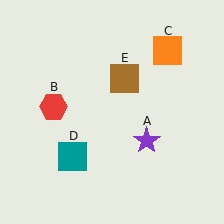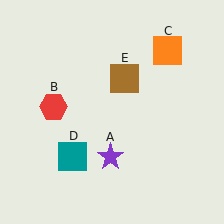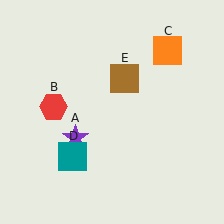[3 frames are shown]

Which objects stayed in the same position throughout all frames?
Red hexagon (object B) and orange square (object C) and teal square (object D) and brown square (object E) remained stationary.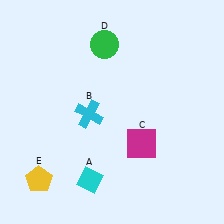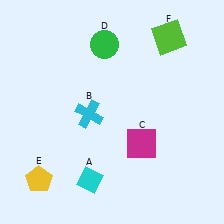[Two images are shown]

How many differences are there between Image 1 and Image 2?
There is 1 difference between the two images.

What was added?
A lime square (F) was added in Image 2.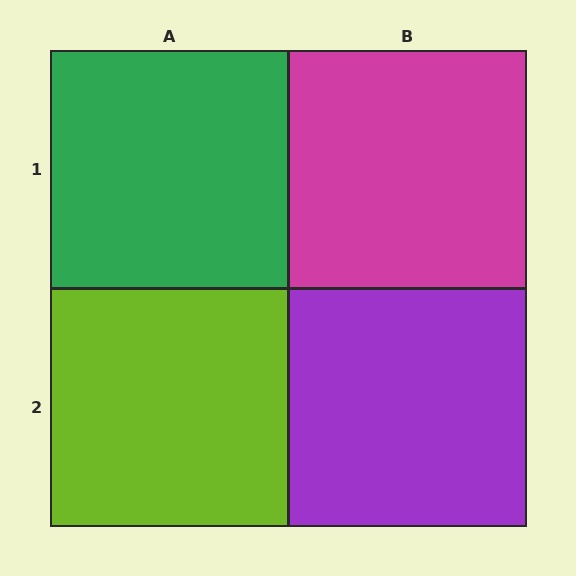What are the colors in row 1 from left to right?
Green, magenta.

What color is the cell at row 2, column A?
Lime.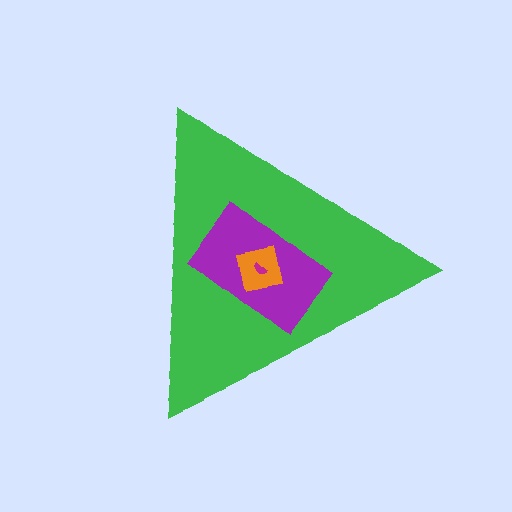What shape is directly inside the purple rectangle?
The orange square.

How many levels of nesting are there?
4.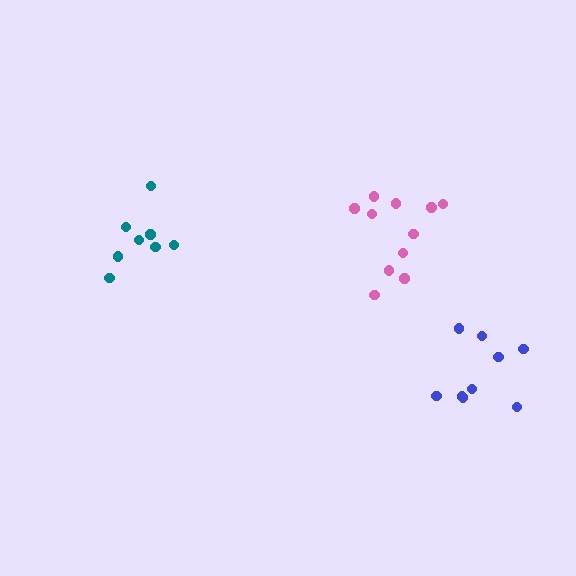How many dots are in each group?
Group 1: 9 dots, Group 2: 9 dots, Group 3: 11 dots (29 total).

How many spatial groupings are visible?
There are 3 spatial groupings.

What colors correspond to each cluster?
The clusters are colored: teal, blue, pink.